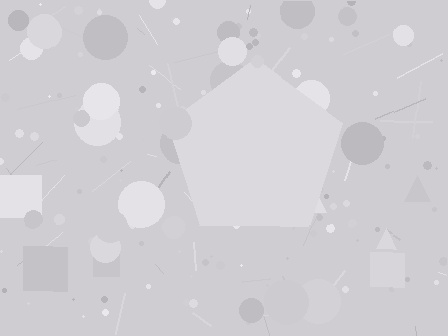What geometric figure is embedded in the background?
A pentagon is embedded in the background.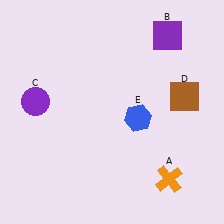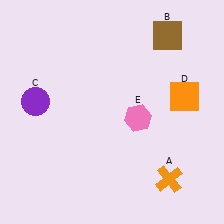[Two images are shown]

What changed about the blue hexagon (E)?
In Image 1, E is blue. In Image 2, it changed to pink.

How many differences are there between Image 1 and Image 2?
There are 3 differences between the two images.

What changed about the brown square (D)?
In Image 1, D is brown. In Image 2, it changed to orange.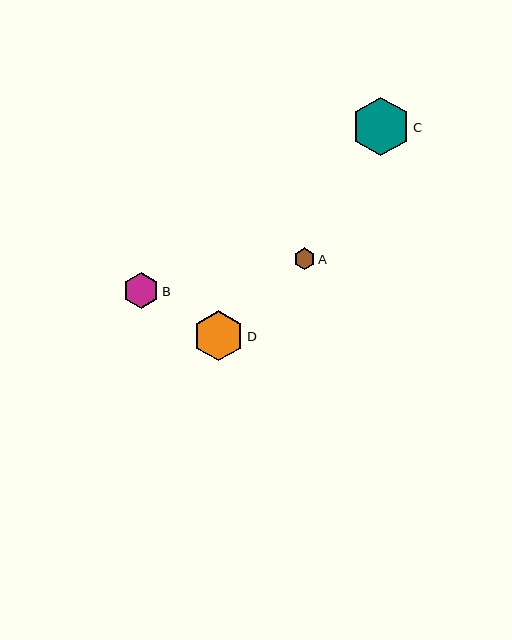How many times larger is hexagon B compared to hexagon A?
Hexagon B is approximately 1.6 times the size of hexagon A.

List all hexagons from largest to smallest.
From largest to smallest: C, D, B, A.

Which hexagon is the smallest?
Hexagon A is the smallest with a size of approximately 22 pixels.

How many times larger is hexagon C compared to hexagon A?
Hexagon C is approximately 2.7 times the size of hexagon A.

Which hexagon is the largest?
Hexagon C is the largest with a size of approximately 58 pixels.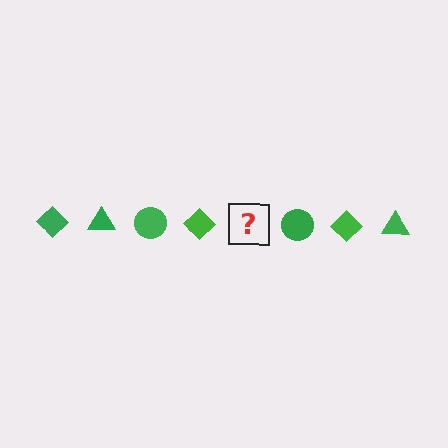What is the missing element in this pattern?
The missing element is a green triangle.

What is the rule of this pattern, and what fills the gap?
The rule is that the pattern cycles through diamond, triangle, circle shapes in green. The gap should be filled with a green triangle.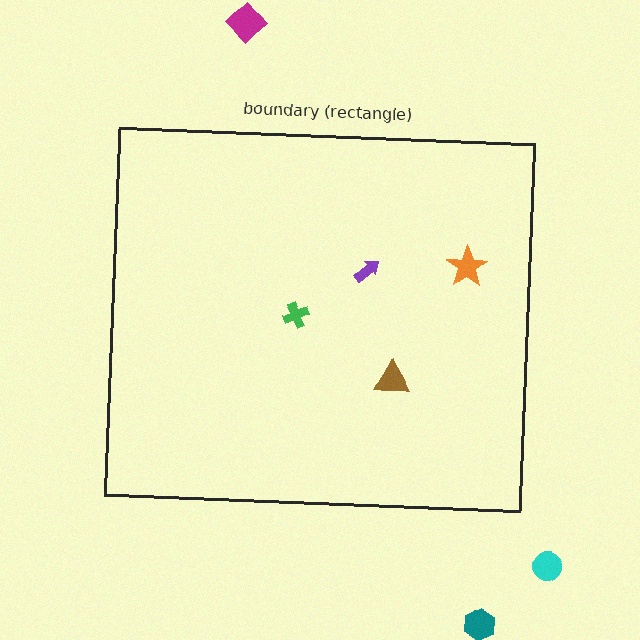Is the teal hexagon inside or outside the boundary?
Outside.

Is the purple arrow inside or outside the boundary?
Inside.